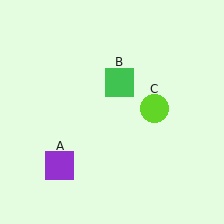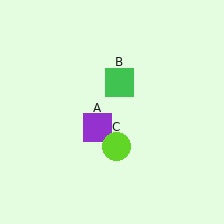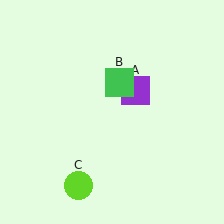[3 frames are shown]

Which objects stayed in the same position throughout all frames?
Green square (object B) remained stationary.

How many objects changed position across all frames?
2 objects changed position: purple square (object A), lime circle (object C).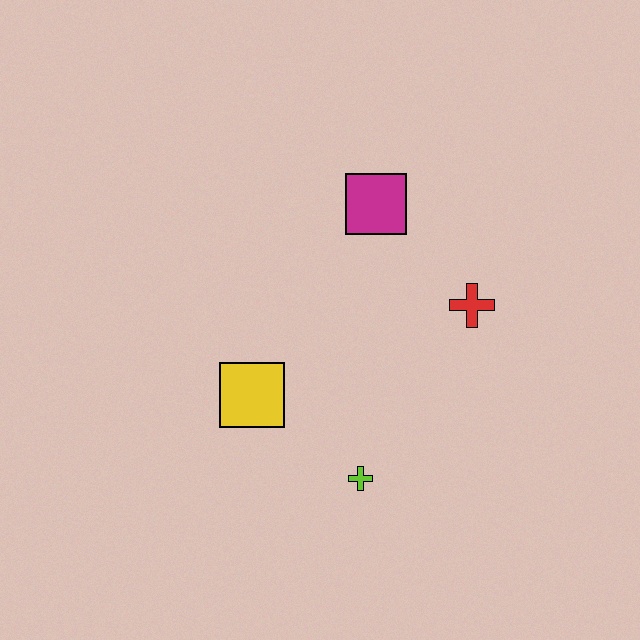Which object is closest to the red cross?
The magenta square is closest to the red cross.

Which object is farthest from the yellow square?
The red cross is farthest from the yellow square.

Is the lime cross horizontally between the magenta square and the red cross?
No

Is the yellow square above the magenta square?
No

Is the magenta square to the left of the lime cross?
No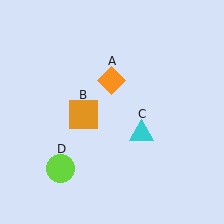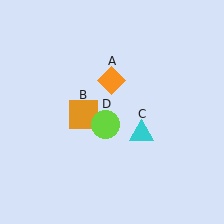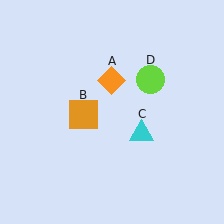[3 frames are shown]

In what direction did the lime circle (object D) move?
The lime circle (object D) moved up and to the right.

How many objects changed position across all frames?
1 object changed position: lime circle (object D).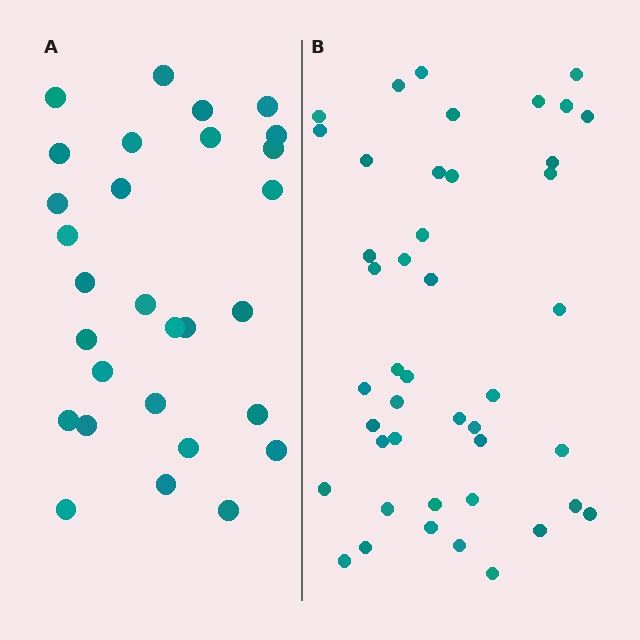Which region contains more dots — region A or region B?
Region B (the right region) has more dots.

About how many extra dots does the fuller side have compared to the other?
Region B has approximately 15 more dots than region A.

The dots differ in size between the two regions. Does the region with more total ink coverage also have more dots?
No. Region A has more total ink coverage because its dots are larger, but region B actually contains more individual dots. Total area can be misleading — the number of items is what matters here.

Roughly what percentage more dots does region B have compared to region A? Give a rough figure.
About 50% more.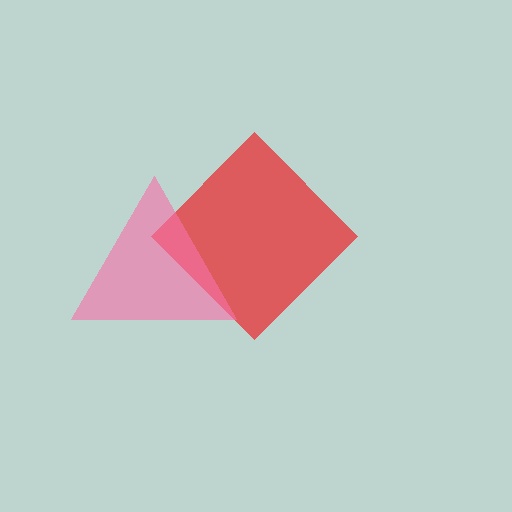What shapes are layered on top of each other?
The layered shapes are: a red diamond, a pink triangle.